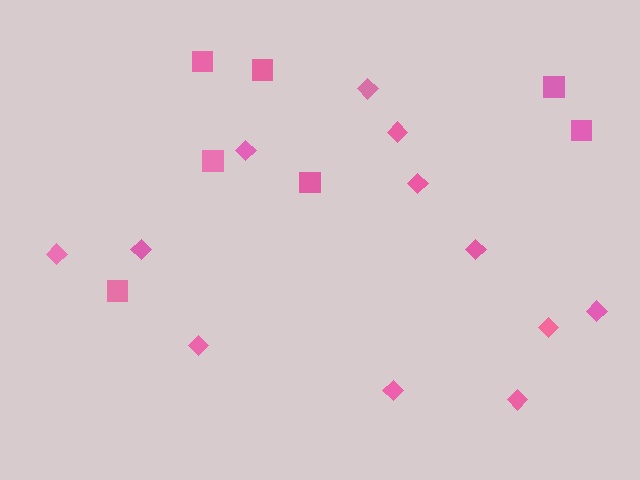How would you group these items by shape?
There are 2 groups: one group of squares (7) and one group of diamonds (12).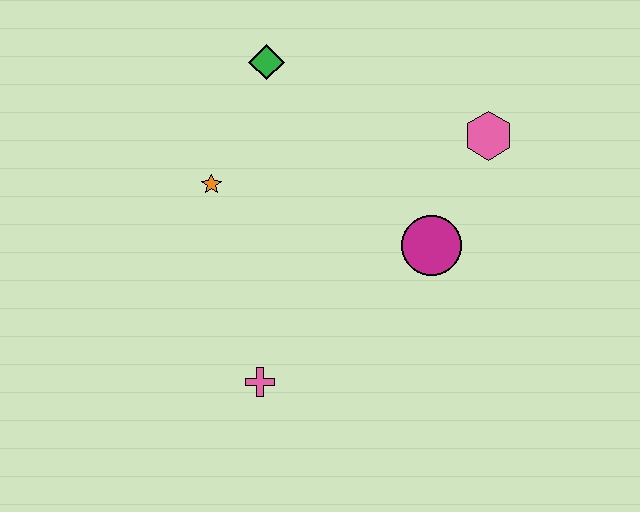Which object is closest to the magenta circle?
The pink hexagon is closest to the magenta circle.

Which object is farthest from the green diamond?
The pink cross is farthest from the green diamond.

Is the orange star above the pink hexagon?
No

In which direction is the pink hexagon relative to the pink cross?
The pink hexagon is above the pink cross.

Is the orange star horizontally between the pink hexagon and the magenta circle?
No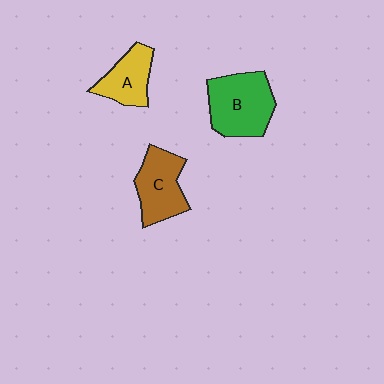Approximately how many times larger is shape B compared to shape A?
Approximately 1.5 times.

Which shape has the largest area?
Shape B (green).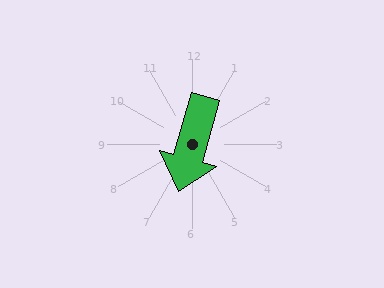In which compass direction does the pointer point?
South.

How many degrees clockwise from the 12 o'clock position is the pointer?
Approximately 196 degrees.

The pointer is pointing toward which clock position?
Roughly 7 o'clock.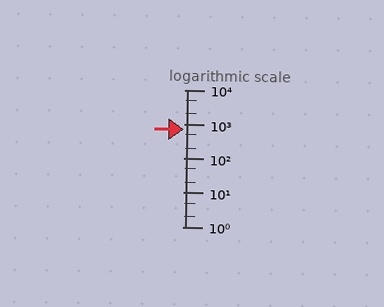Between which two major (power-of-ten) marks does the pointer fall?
The pointer is between 100 and 1000.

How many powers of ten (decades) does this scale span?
The scale spans 4 decades, from 1 to 10000.